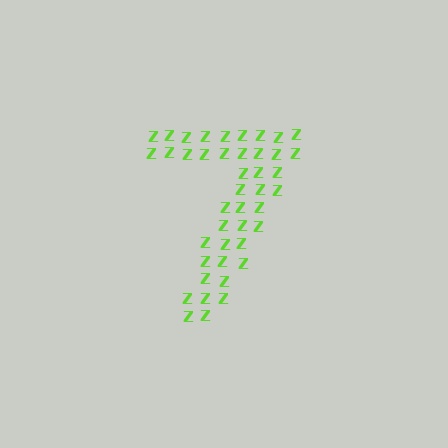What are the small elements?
The small elements are letter Z's.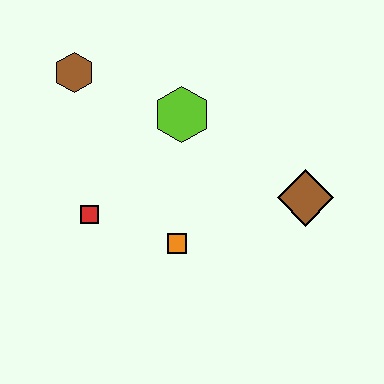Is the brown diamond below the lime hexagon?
Yes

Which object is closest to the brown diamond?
The orange square is closest to the brown diamond.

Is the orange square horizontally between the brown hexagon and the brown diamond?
Yes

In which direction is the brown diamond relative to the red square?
The brown diamond is to the right of the red square.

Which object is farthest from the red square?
The brown diamond is farthest from the red square.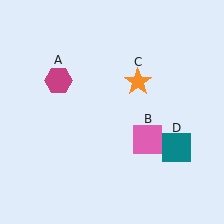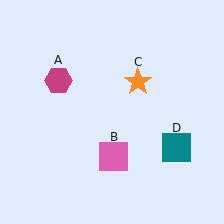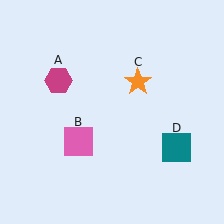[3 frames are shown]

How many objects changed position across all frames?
1 object changed position: pink square (object B).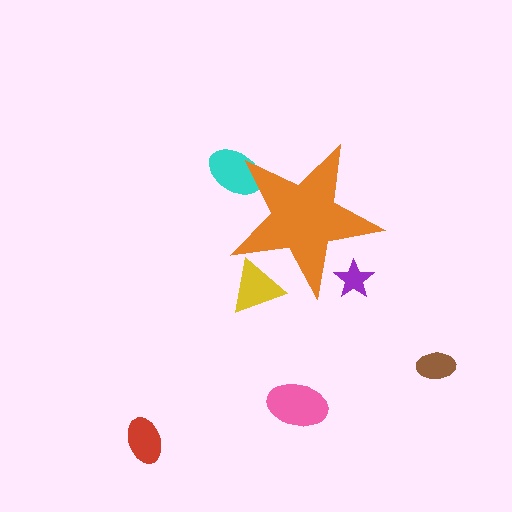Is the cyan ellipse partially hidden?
Yes, the cyan ellipse is partially hidden behind the orange star.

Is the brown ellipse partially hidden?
No, the brown ellipse is fully visible.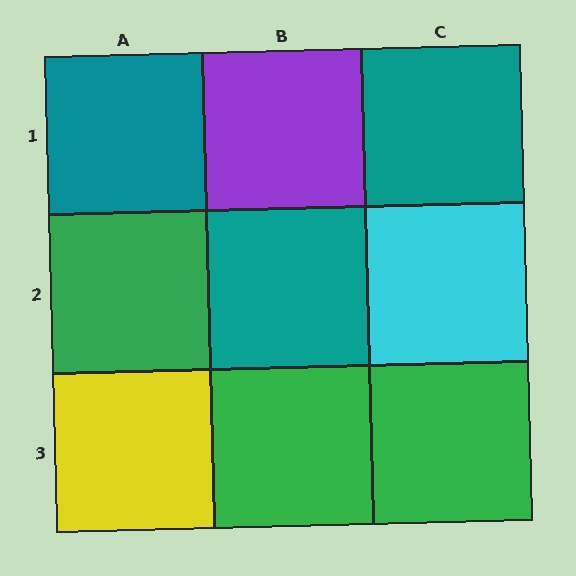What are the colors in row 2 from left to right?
Green, teal, cyan.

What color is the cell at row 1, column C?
Teal.